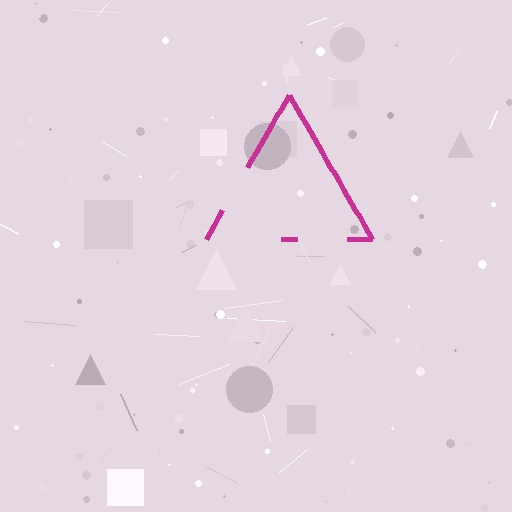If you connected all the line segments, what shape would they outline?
They would outline a triangle.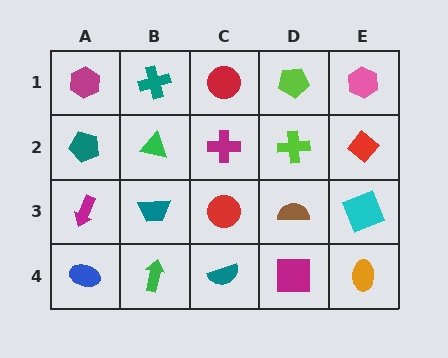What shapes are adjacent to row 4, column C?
A red circle (row 3, column C), a green arrow (row 4, column B), a magenta square (row 4, column D).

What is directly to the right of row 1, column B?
A red circle.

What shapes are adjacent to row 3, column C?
A magenta cross (row 2, column C), a teal semicircle (row 4, column C), a teal trapezoid (row 3, column B), a brown semicircle (row 3, column D).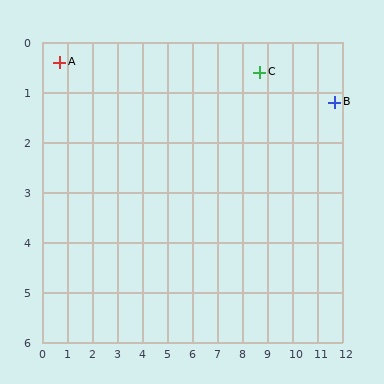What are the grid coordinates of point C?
Point C is at approximately (8.7, 0.6).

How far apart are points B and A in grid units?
Points B and A are about 11.0 grid units apart.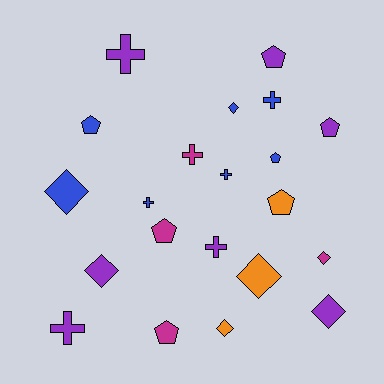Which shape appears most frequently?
Diamond, with 7 objects.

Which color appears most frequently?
Blue, with 7 objects.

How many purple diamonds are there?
There are 2 purple diamonds.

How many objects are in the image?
There are 21 objects.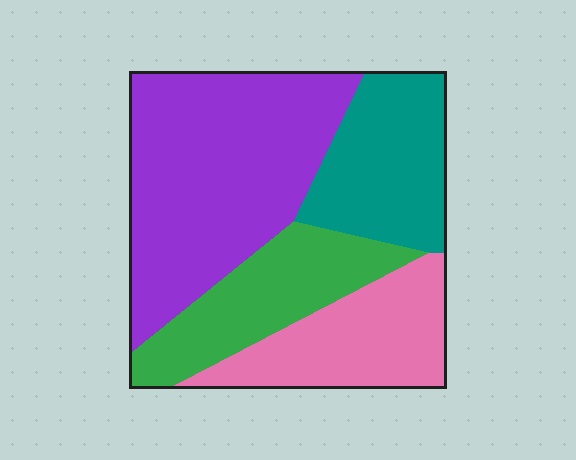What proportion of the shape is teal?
Teal takes up about one fifth (1/5) of the shape.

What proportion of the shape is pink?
Pink takes up about one fifth (1/5) of the shape.